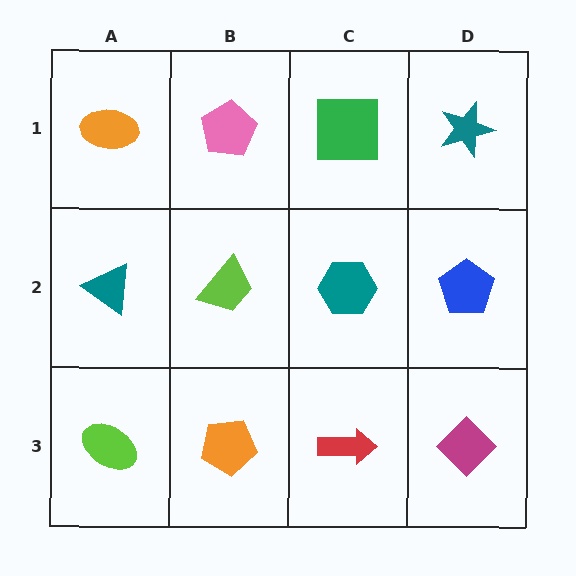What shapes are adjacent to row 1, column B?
A lime trapezoid (row 2, column B), an orange ellipse (row 1, column A), a green square (row 1, column C).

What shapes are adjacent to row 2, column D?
A teal star (row 1, column D), a magenta diamond (row 3, column D), a teal hexagon (row 2, column C).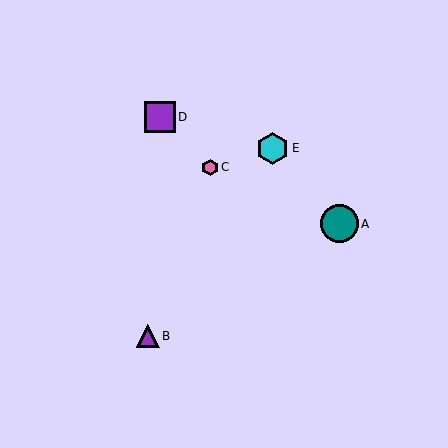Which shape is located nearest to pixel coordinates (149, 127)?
The purple square (labeled D) at (160, 117) is nearest to that location.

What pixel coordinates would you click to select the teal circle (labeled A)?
Click at (339, 224) to select the teal circle A.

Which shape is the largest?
The teal circle (labeled A) is the largest.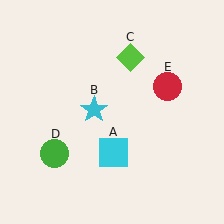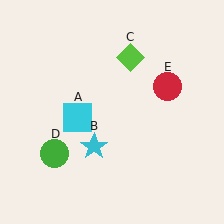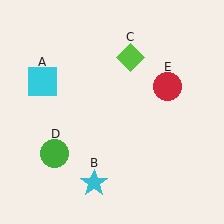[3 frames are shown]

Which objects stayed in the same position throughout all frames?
Lime diamond (object C) and green circle (object D) and red circle (object E) remained stationary.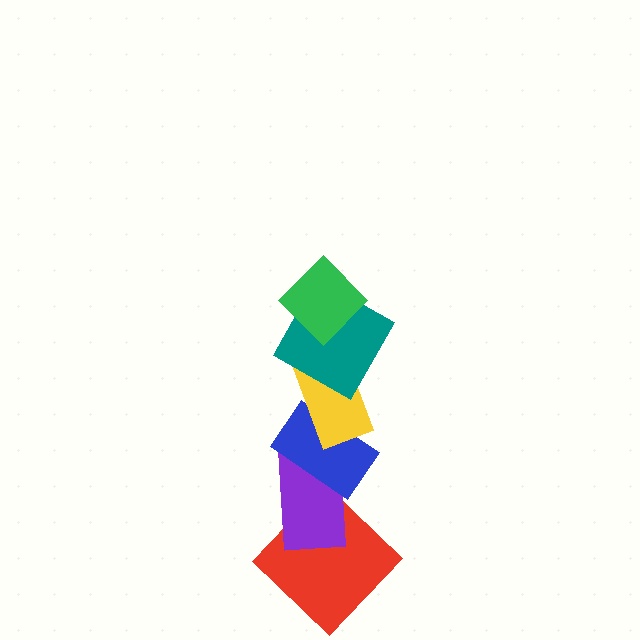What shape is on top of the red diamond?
The purple rectangle is on top of the red diamond.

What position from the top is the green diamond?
The green diamond is 1st from the top.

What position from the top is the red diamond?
The red diamond is 6th from the top.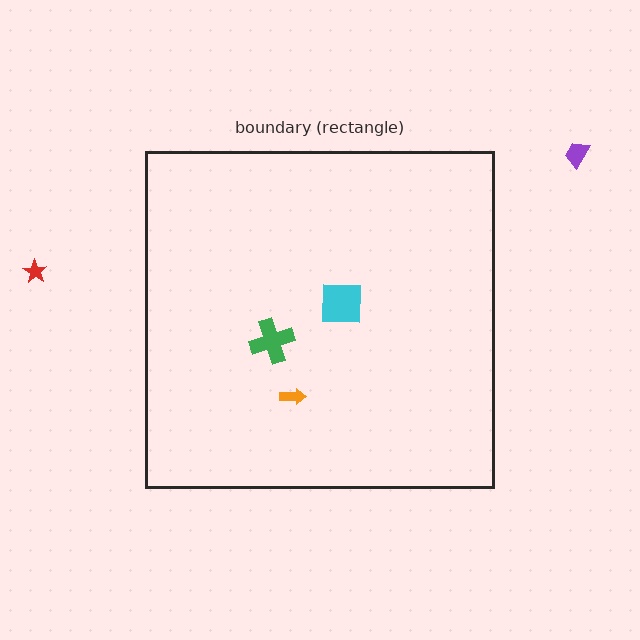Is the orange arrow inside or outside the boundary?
Inside.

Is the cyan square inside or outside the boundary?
Inside.